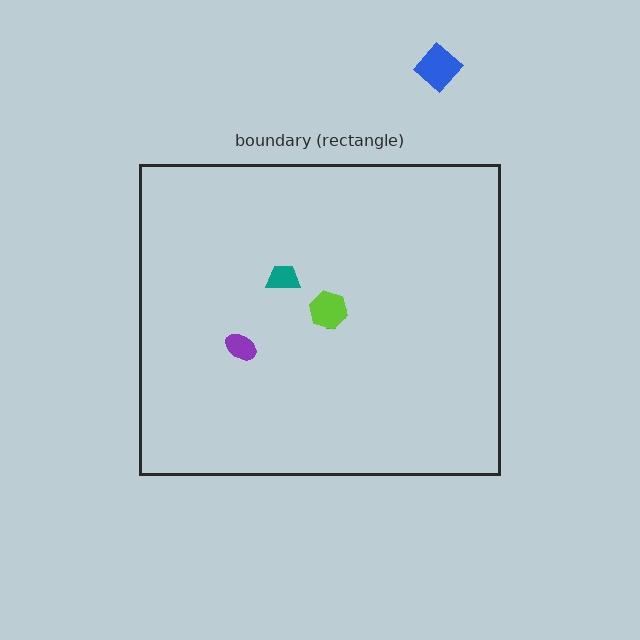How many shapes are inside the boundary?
4 inside, 1 outside.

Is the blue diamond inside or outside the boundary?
Outside.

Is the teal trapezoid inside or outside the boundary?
Inside.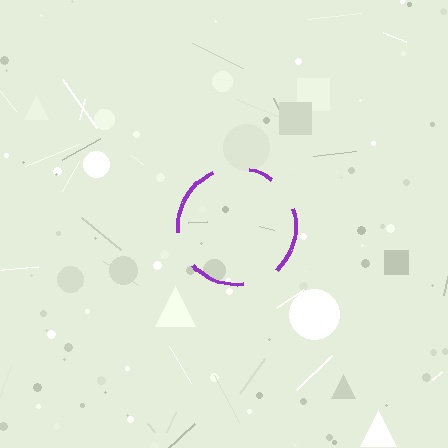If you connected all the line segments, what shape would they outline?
They would outline a circle.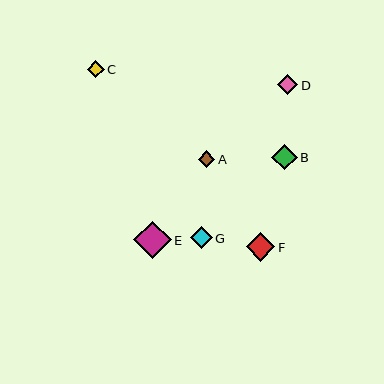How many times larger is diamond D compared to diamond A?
Diamond D is approximately 1.2 times the size of diamond A.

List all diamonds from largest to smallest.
From largest to smallest: E, F, B, G, D, C, A.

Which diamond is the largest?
Diamond E is the largest with a size of approximately 37 pixels.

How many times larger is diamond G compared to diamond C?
Diamond G is approximately 1.3 times the size of diamond C.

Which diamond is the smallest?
Diamond A is the smallest with a size of approximately 17 pixels.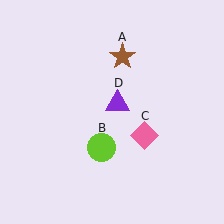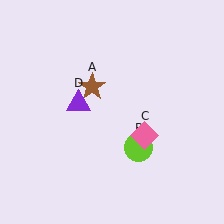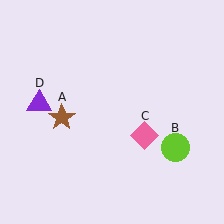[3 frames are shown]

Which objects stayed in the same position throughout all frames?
Pink diamond (object C) remained stationary.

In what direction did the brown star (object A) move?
The brown star (object A) moved down and to the left.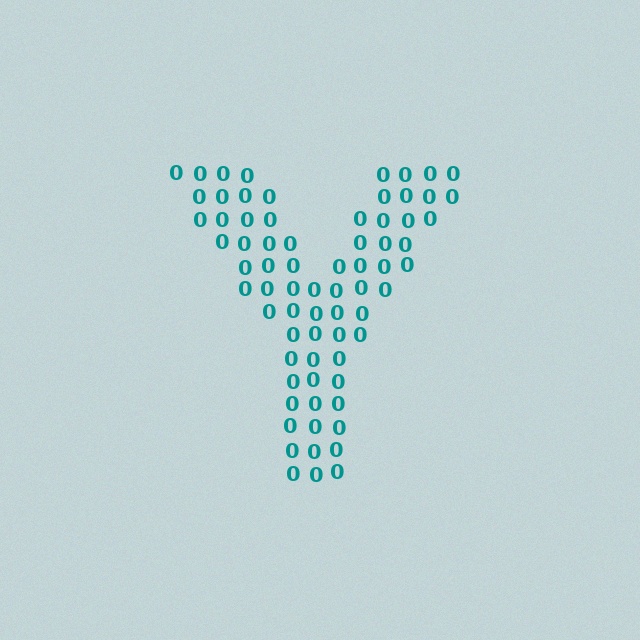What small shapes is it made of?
It is made of small digit 0's.